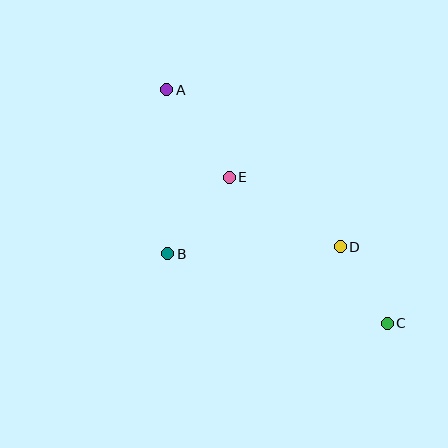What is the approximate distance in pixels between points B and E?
The distance between B and E is approximately 98 pixels.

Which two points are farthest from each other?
Points A and C are farthest from each other.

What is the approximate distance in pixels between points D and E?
The distance between D and E is approximately 131 pixels.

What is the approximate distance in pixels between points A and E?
The distance between A and E is approximately 107 pixels.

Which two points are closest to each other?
Points C and D are closest to each other.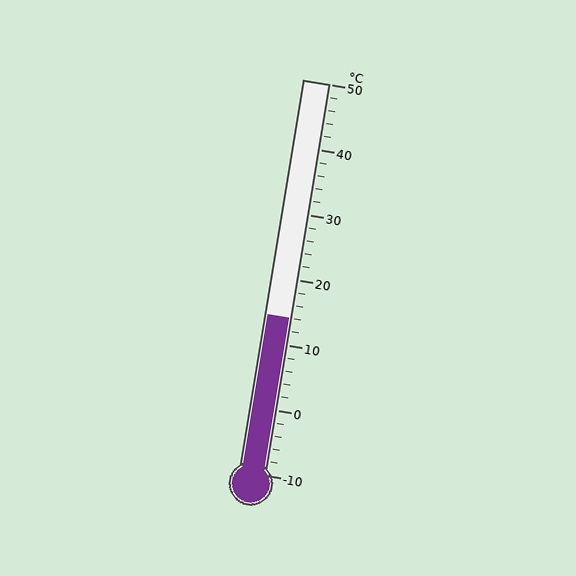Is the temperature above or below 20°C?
The temperature is below 20°C.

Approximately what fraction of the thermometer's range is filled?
The thermometer is filled to approximately 40% of its range.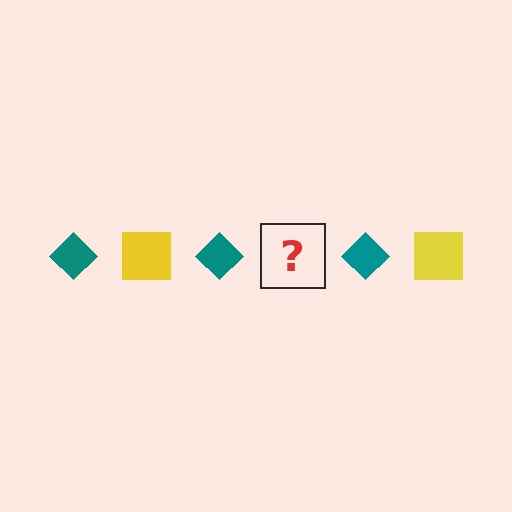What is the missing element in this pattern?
The missing element is a yellow square.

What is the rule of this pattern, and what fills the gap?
The rule is that the pattern alternates between teal diamond and yellow square. The gap should be filled with a yellow square.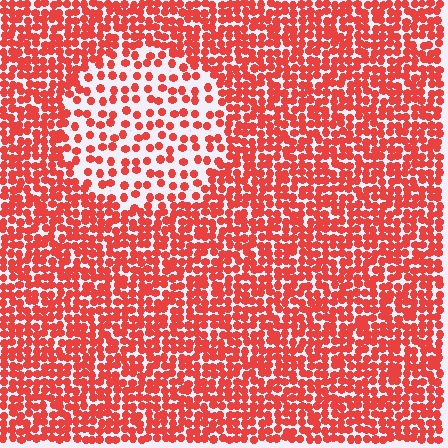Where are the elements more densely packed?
The elements are more densely packed outside the circle boundary.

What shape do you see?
I see a circle.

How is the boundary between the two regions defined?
The boundary is defined by a change in element density (approximately 2.2x ratio). All elements are the same color, size, and shape.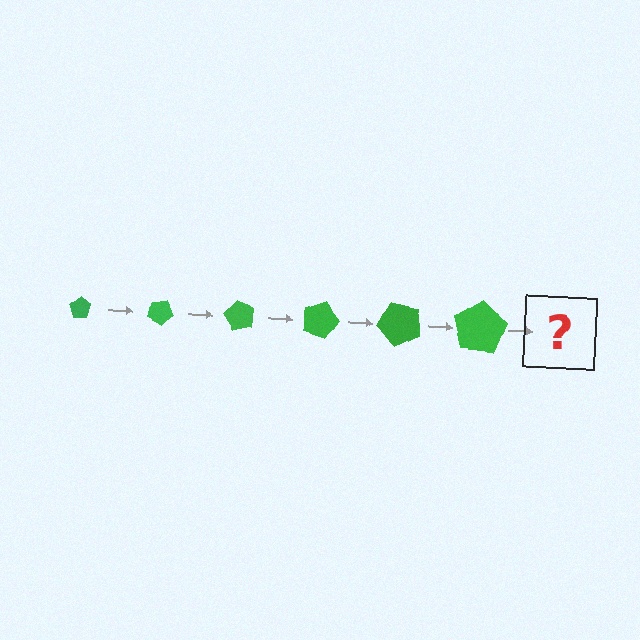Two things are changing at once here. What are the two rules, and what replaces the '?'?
The two rules are that the pentagon grows larger each step and it rotates 30 degrees each step. The '?' should be a pentagon, larger than the previous one and rotated 180 degrees from the start.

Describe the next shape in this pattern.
It should be a pentagon, larger than the previous one and rotated 180 degrees from the start.